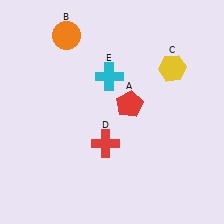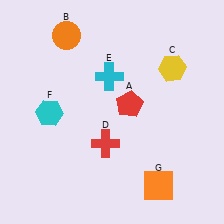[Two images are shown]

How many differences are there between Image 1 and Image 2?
There are 2 differences between the two images.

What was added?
A cyan hexagon (F), an orange square (G) were added in Image 2.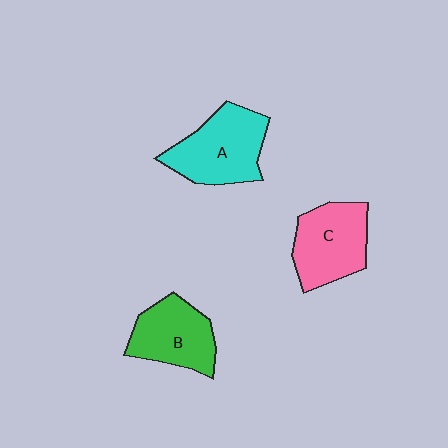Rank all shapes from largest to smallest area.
From largest to smallest: A (cyan), C (pink), B (green).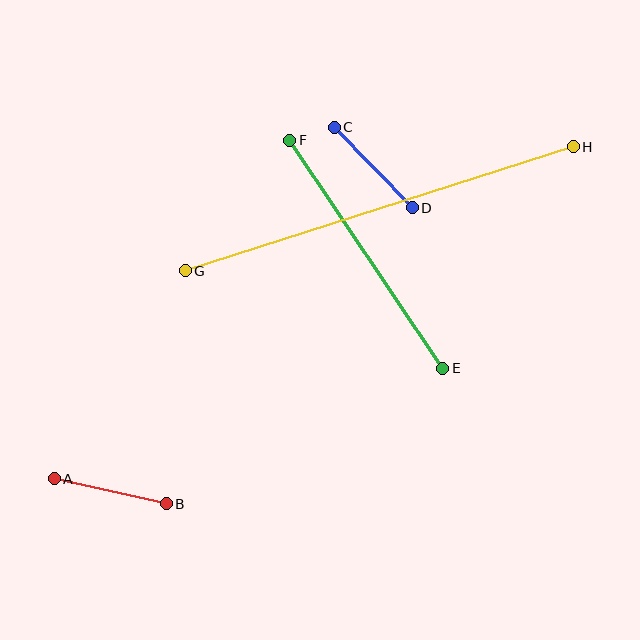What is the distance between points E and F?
The distance is approximately 275 pixels.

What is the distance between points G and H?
The distance is approximately 408 pixels.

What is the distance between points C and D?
The distance is approximately 112 pixels.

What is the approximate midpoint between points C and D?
The midpoint is at approximately (373, 168) pixels.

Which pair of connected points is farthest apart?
Points G and H are farthest apart.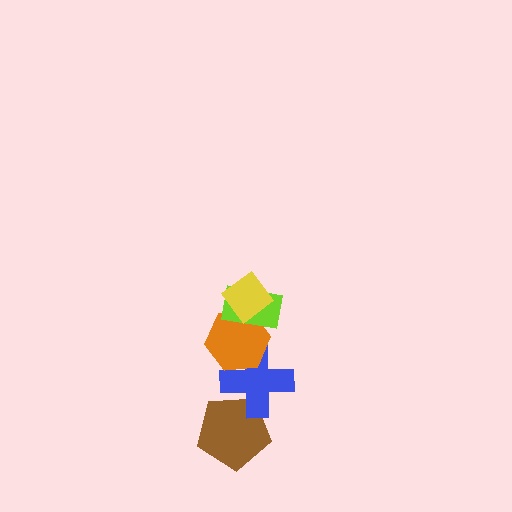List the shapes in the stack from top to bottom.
From top to bottom: the yellow diamond, the lime rectangle, the orange hexagon, the blue cross, the brown pentagon.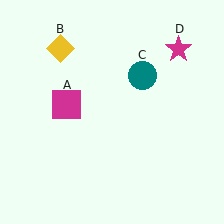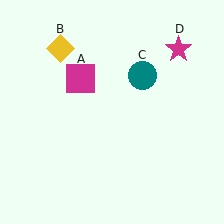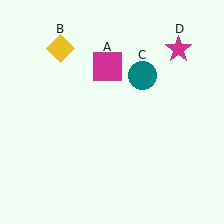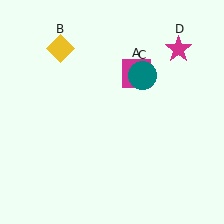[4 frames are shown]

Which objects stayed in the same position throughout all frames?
Yellow diamond (object B) and teal circle (object C) and magenta star (object D) remained stationary.